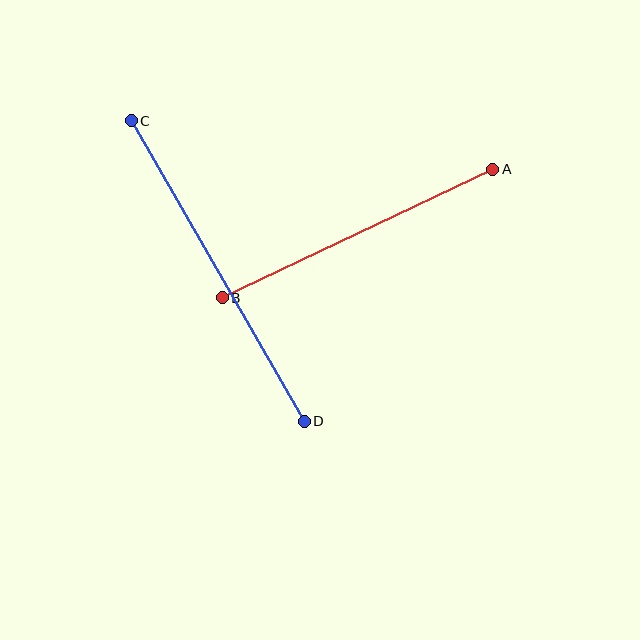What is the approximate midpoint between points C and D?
The midpoint is at approximately (218, 271) pixels.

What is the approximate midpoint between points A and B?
The midpoint is at approximately (357, 233) pixels.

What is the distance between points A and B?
The distance is approximately 300 pixels.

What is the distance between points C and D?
The distance is approximately 347 pixels.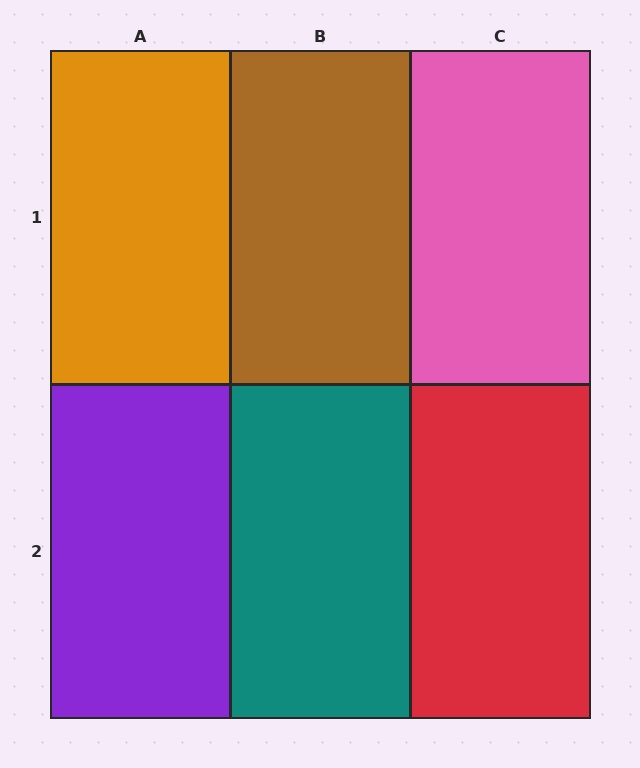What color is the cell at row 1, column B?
Brown.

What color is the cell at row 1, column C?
Pink.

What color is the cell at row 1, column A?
Orange.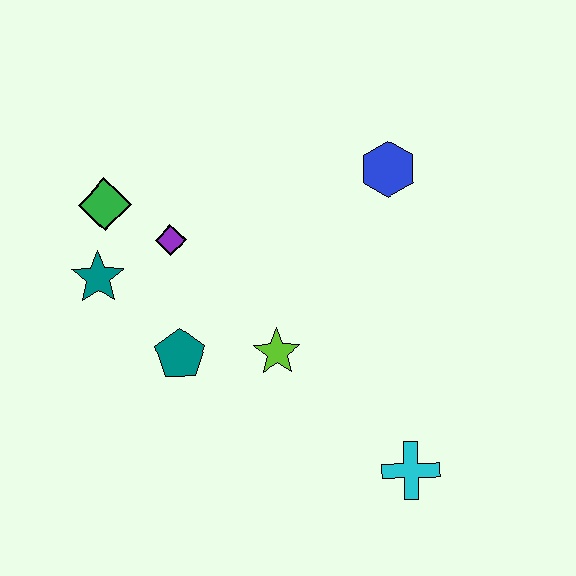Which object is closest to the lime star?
The teal pentagon is closest to the lime star.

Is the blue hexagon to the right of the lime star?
Yes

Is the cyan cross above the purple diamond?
No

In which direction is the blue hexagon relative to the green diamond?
The blue hexagon is to the right of the green diamond.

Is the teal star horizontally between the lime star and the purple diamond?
No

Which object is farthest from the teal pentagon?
The blue hexagon is farthest from the teal pentagon.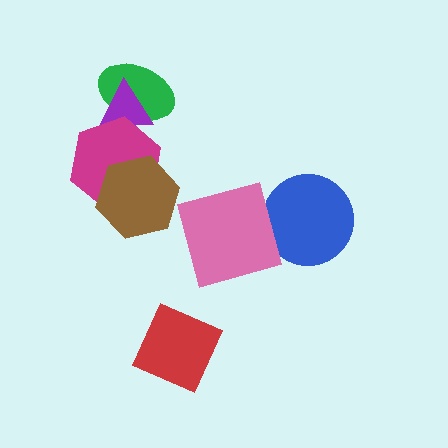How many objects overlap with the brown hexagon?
1 object overlaps with the brown hexagon.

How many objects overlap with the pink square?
0 objects overlap with the pink square.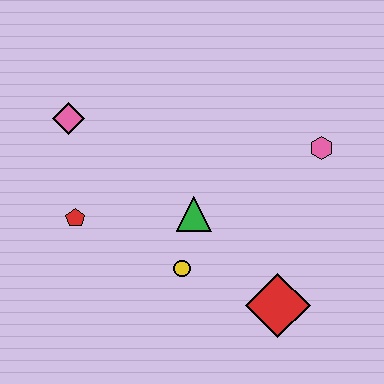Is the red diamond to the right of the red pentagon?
Yes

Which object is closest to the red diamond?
The yellow circle is closest to the red diamond.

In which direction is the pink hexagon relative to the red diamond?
The pink hexagon is above the red diamond.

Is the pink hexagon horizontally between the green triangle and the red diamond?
No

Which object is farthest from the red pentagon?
The pink hexagon is farthest from the red pentagon.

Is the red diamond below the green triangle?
Yes